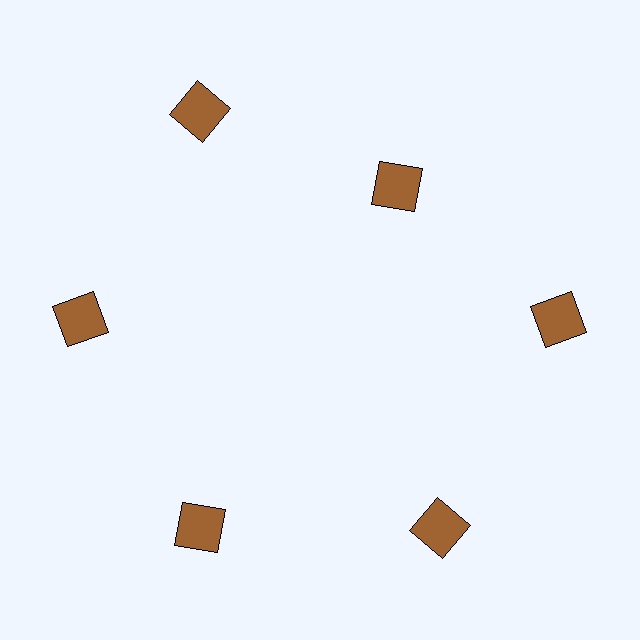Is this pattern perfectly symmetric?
No. The 6 brown squares are arranged in a ring, but one element near the 1 o'clock position is pulled inward toward the center, breaking the 6-fold rotational symmetry.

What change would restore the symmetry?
The symmetry would be restored by moving it outward, back onto the ring so that all 6 squares sit at equal angles and equal distance from the center.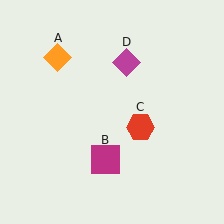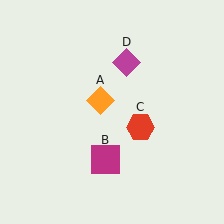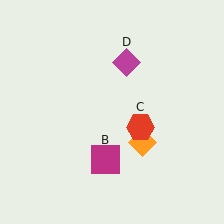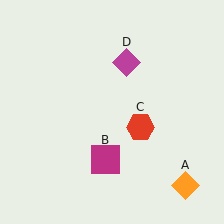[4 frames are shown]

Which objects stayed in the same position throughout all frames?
Magenta square (object B) and red hexagon (object C) and magenta diamond (object D) remained stationary.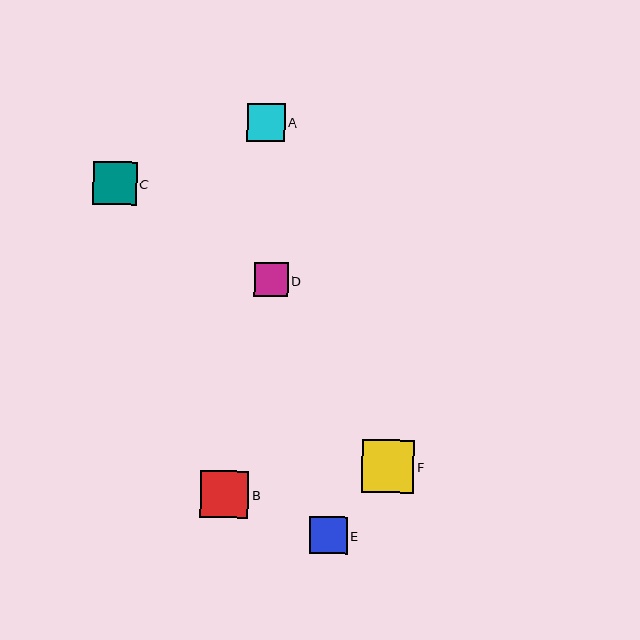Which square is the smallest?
Square D is the smallest with a size of approximately 34 pixels.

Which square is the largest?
Square F is the largest with a size of approximately 53 pixels.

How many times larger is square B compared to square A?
Square B is approximately 1.3 times the size of square A.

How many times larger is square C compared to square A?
Square C is approximately 1.2 times the size of square A.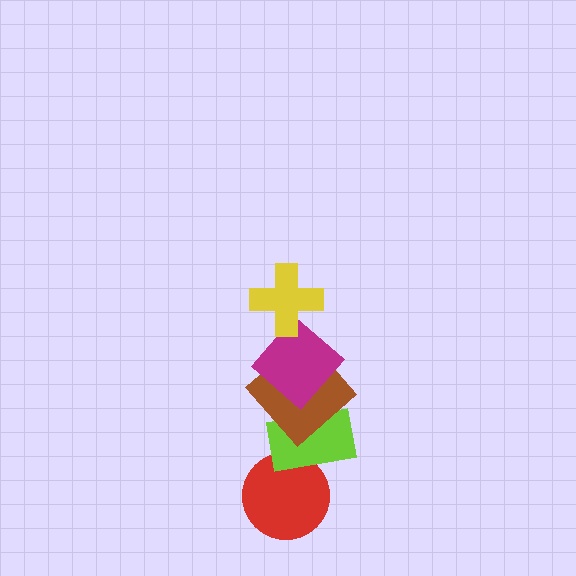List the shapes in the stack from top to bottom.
From top to bottom: the yellow cross, the magenta diamond, the brown diamond, the lime rectangle, the red circle.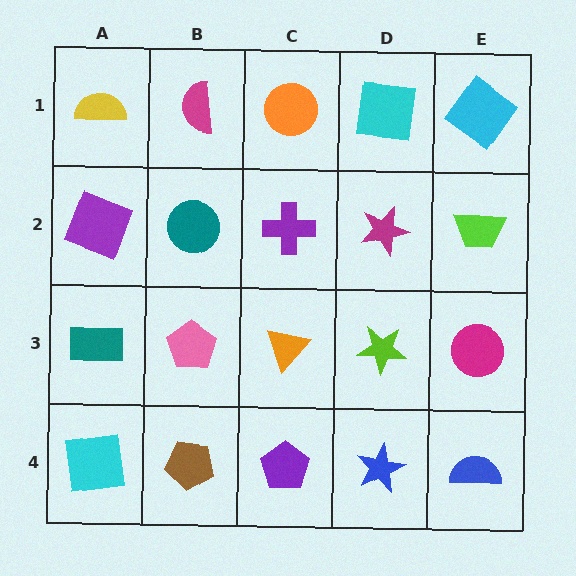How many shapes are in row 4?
5 shapes.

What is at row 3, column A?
A teal rectangle.